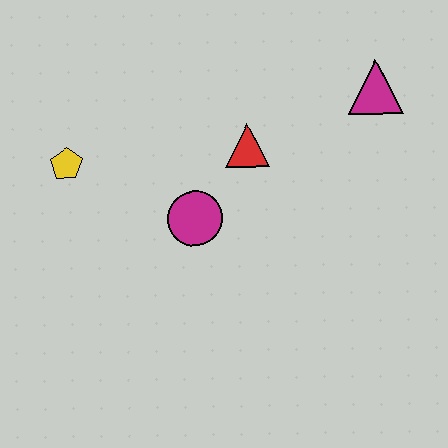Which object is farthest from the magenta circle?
The magenta triangle is farthest from the magenta circle.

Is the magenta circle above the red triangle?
No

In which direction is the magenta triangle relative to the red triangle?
The magenta triangle is to the right of the red triangle.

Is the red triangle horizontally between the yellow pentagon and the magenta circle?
No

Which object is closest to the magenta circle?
The red triangle is closest to the magenta circle.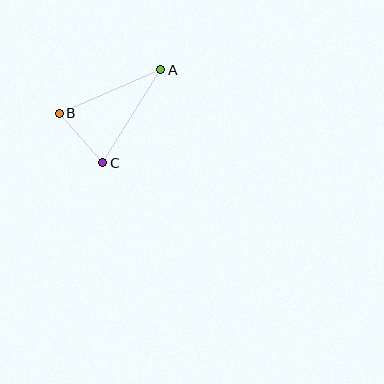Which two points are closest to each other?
Points B and C are closest to each other.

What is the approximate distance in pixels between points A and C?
The distance between A and C is approximately 109 pixels.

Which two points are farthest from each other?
Points A and B are farthest from each other.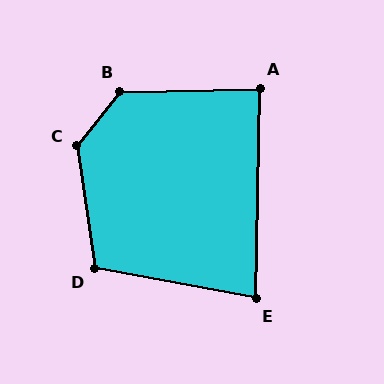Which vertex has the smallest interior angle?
E, at approximately 81 degrees.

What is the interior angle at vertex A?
Approximately 88 degrees (approximately right).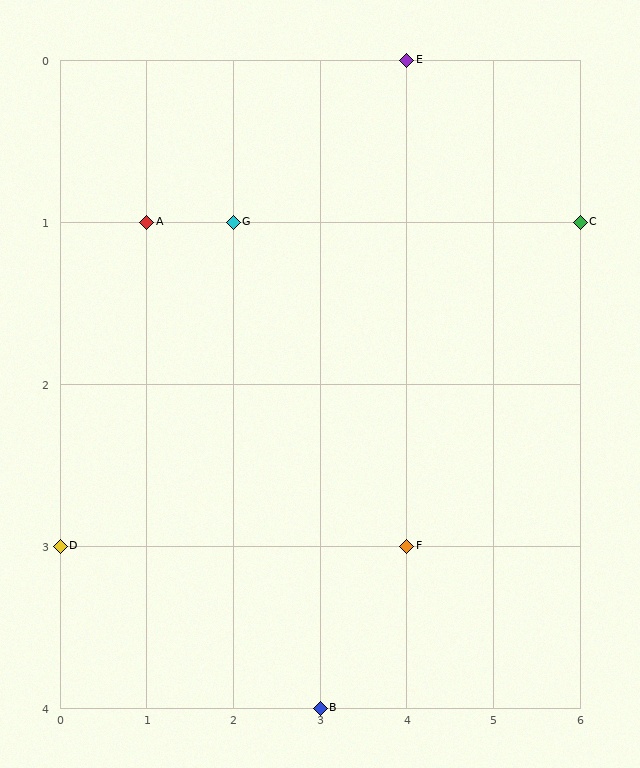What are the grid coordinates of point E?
Point E is at grid coordinates (4, 0).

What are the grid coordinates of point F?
Point F is at grid coordinates (4, 3).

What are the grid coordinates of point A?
Point A is at grid coordinates (1, 1).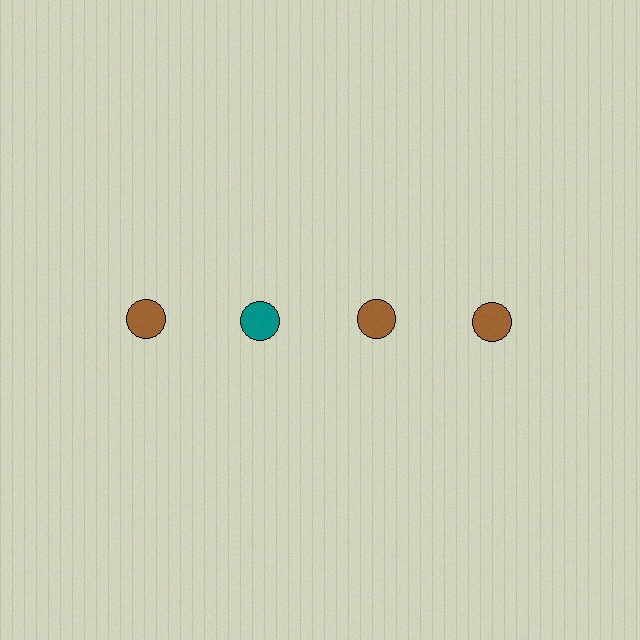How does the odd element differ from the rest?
It has a different color: teal instead of brown.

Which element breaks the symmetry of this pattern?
The teal circle in the top row, second from left column breaks the symmetry. All other shapes are brown circles.